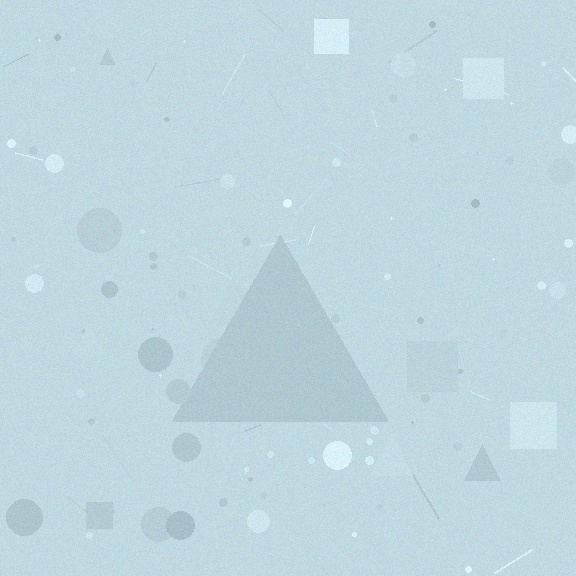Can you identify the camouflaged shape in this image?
The camouflaged shape is a triangle.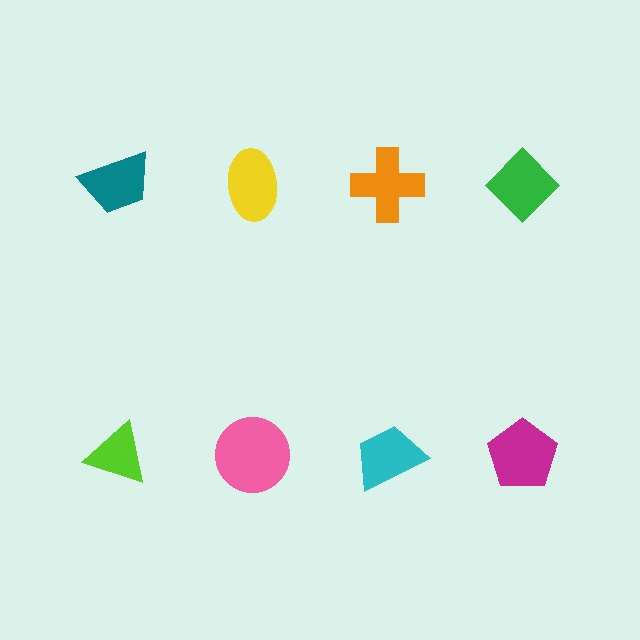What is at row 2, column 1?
A lime triangle.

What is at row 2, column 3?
A cyan trapezoid.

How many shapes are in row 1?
4 shapes.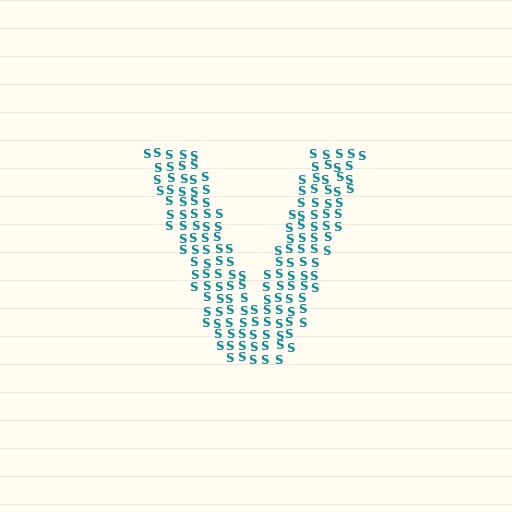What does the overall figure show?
The overall figure shows the letter V.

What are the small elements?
The small elements are letter S's.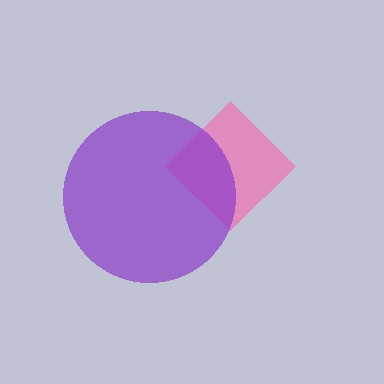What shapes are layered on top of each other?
The layered shapes are: a pink diamond, a purple circle.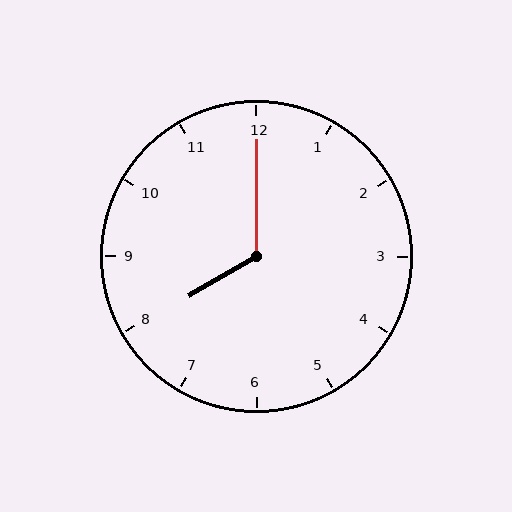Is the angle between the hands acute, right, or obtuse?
It is obtuse.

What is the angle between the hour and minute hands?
Approximately 120 degrees.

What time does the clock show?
8:00.